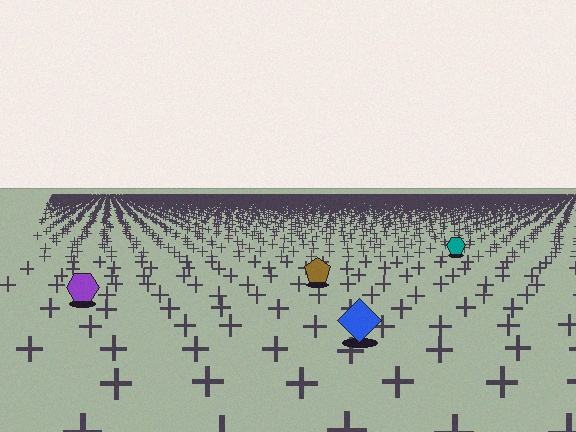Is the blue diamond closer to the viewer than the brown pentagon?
Yes. The blue diamond is closer — you can tell from the texture gradient: the ground texture is coarser near it.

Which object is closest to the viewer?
The blue diamond is closest. The texture marks near it are larger and more spread out.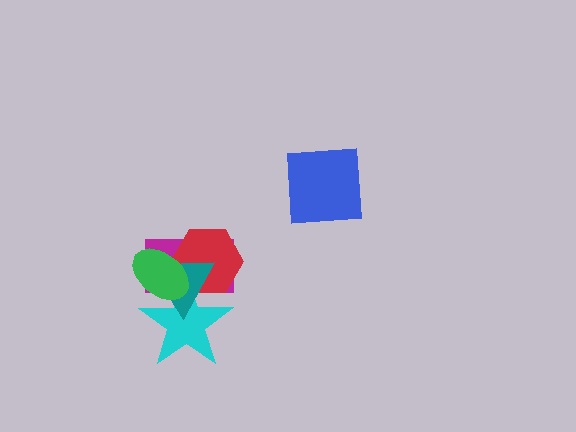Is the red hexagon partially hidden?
Yes, it is partially covered by another shape.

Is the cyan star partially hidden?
Yes, it is partially covered by another shape.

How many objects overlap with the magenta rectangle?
4 objects overlap with the magenta rectangle.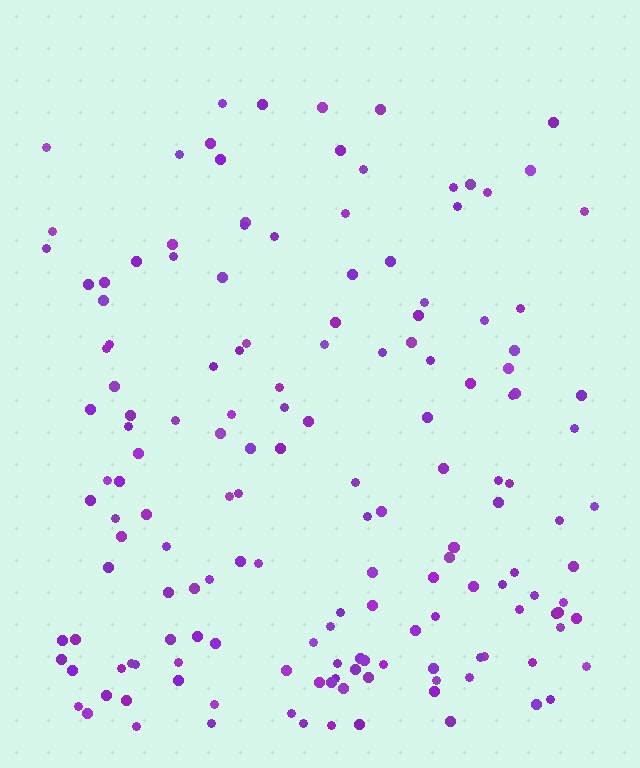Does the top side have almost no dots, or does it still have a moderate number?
Still a moderate number, just noticeably fewer than the bottom.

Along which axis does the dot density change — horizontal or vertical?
Vertical.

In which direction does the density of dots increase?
From top to bottom, with the bottom side densest.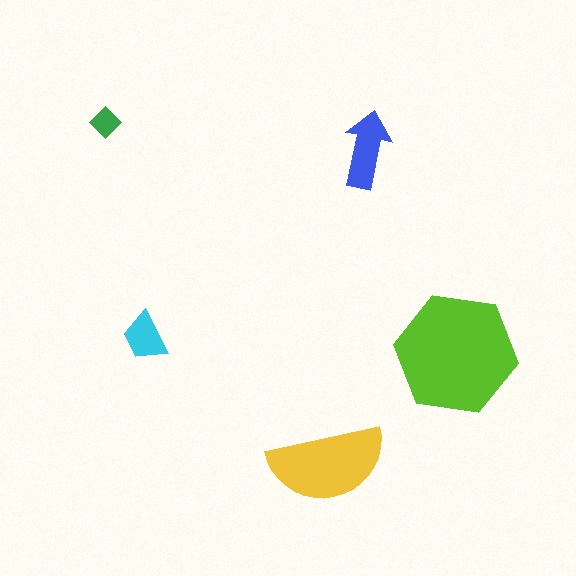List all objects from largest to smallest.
The lime hexagon, the yellow semicircle, the blue arrow, the cyan trapezoid, the green diamond.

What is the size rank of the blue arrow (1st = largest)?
3rd.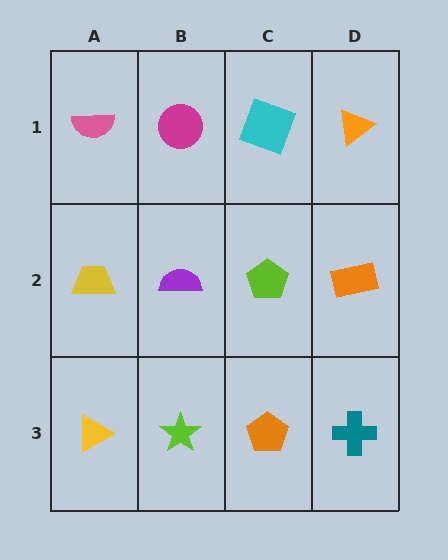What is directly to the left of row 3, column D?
An orange pentagon.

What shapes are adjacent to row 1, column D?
An orange rectangle (row 2, column D), a cyan square (row 1, column C).